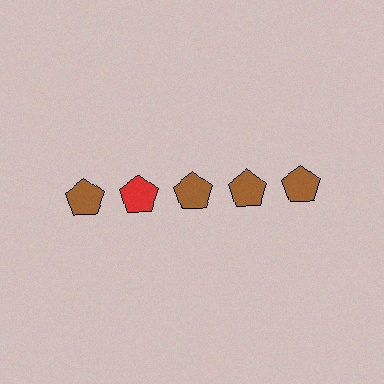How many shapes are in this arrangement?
There are 5 shapes arranged in a grid pattern.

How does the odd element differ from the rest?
It has a different color: red instead of brown.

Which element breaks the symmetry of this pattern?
The red pentagon in the top row, second from left column breaks the symmetry. All other shapes are brown pentagons.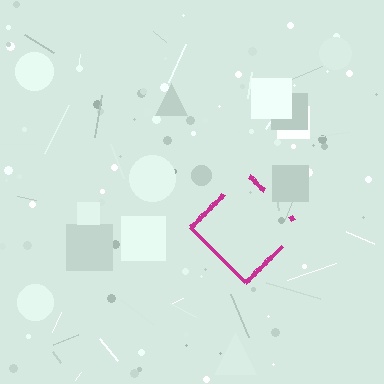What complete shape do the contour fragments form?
The contour fragments form a diamond.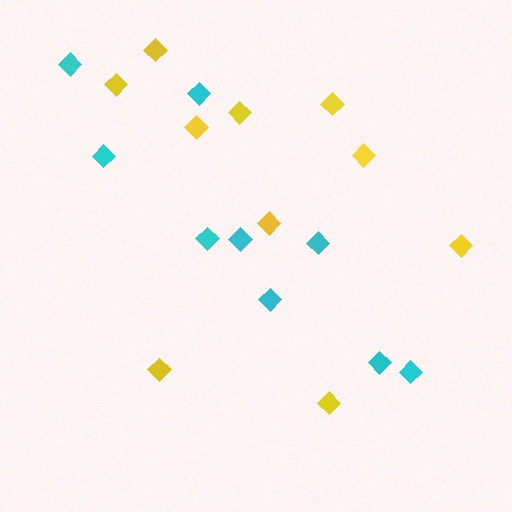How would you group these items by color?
There are 2 groups: one group of yellow diamonds (10) and one group of cyan diamonds (9).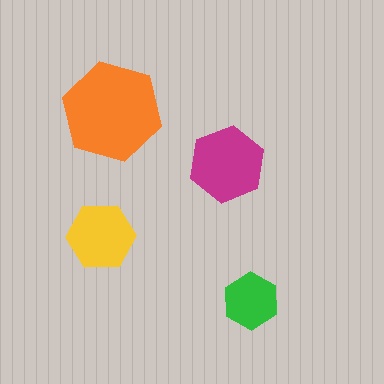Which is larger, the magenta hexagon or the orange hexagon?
The orange one.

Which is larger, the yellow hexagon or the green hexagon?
The yellow one.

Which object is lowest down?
The green hexagon is bottommost.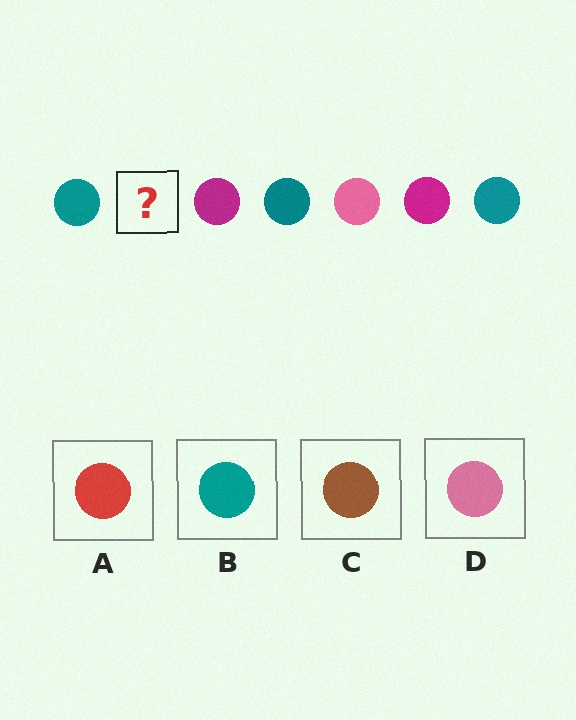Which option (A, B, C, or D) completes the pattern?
D.